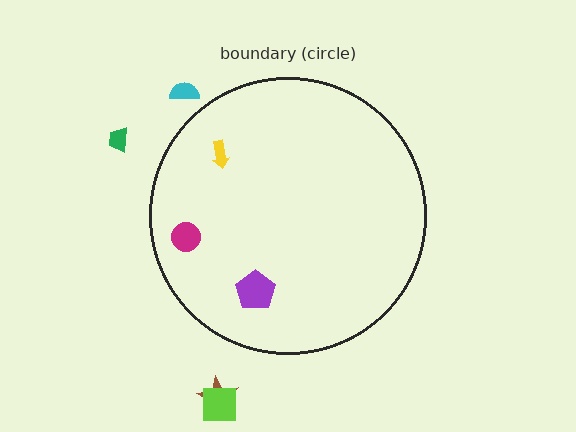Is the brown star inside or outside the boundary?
Outside.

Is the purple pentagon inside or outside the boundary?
Inside.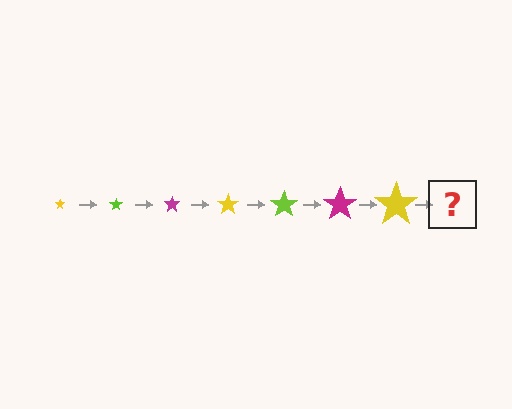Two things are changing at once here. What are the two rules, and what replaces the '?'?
The two rules are that the star grows larger each step and the color cycles through yellow, lime, and magenta. The '?' should be a lime star, larger than the previous one.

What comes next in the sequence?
The next element should be a lime star, larger than the previous one.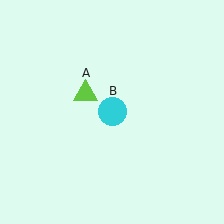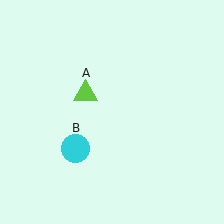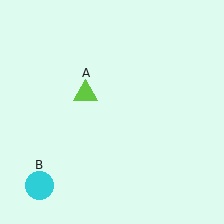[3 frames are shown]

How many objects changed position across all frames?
1 object changed position: cyan circle (object B).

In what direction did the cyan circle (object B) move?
The cyan circle (object B) moved down and to the left.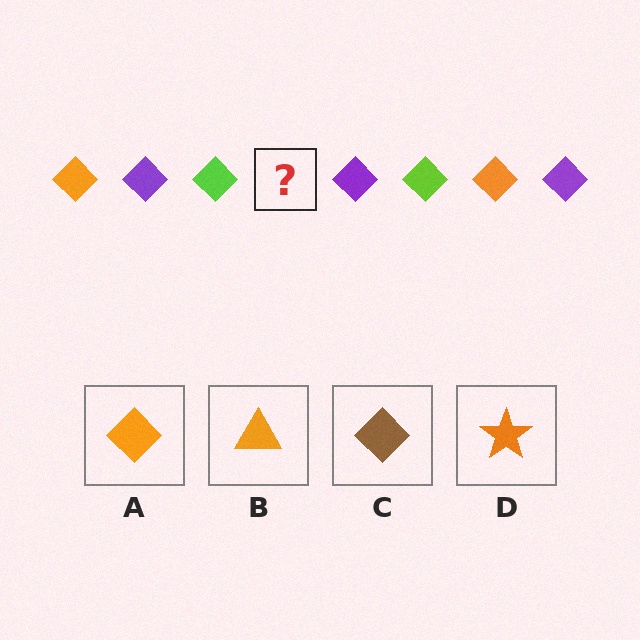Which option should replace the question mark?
Option A.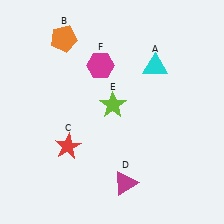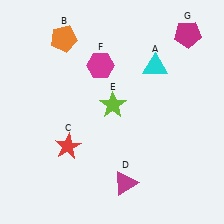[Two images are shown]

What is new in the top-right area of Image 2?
A magenta pentagon (G) was added in the top-right area of Image 2.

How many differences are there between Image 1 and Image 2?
There is 1 difference between the two images.